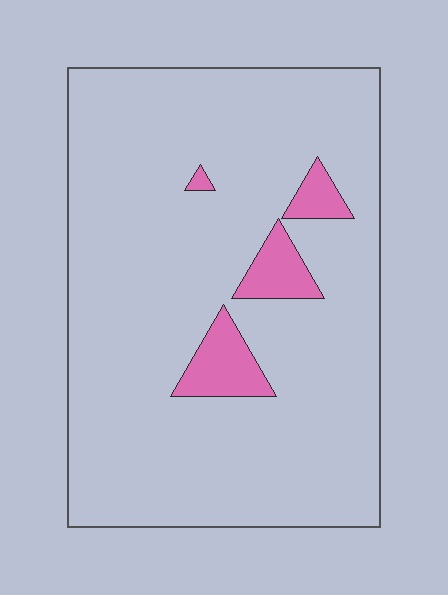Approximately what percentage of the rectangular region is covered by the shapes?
Approximately 10%.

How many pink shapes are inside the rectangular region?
4.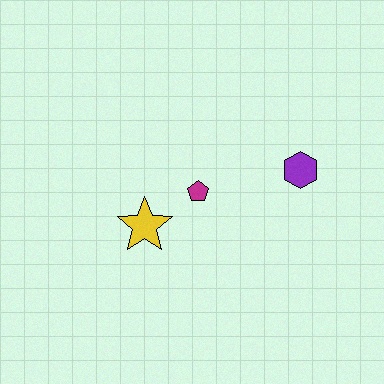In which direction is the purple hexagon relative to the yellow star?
The purple hexagon is to the right of the yellow star.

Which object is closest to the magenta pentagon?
The yellow star is closest to the magenta pentagon.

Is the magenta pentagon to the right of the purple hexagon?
No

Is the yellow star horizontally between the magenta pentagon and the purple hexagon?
No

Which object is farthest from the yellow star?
The purple hexagon is farthest from the yellow star.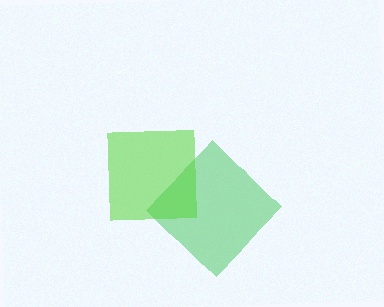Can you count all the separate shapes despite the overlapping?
Yes, there are 2 separate shapes.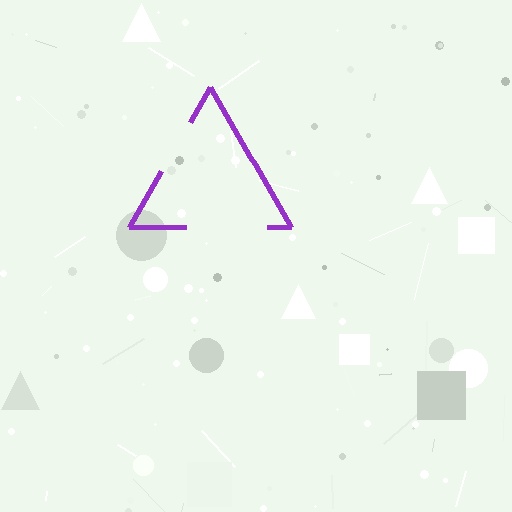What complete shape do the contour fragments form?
The contour fragments form a triangle.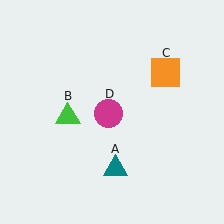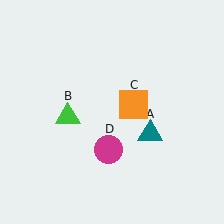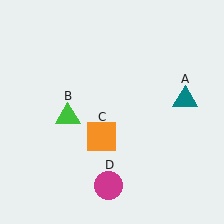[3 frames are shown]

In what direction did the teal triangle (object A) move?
The teal triangle (object A) moved up and to the right.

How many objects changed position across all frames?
3 objects changed position: teal triangle (object A), orange square (object C), magenta circle (object D).